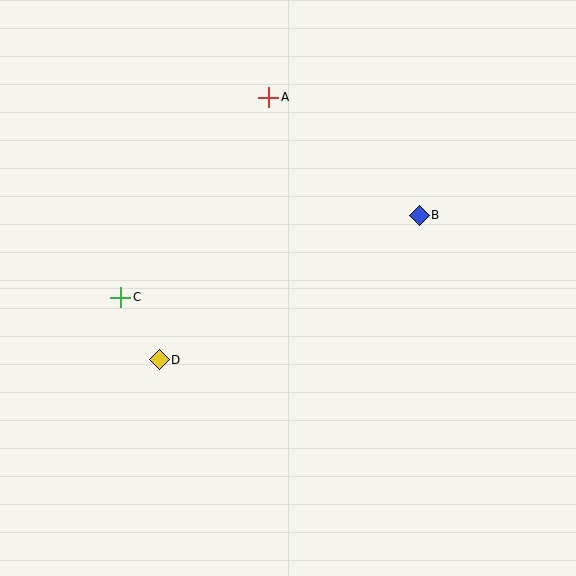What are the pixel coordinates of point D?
Point D is at (159, 360).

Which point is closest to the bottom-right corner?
Point B is closest to the bottom-right corner.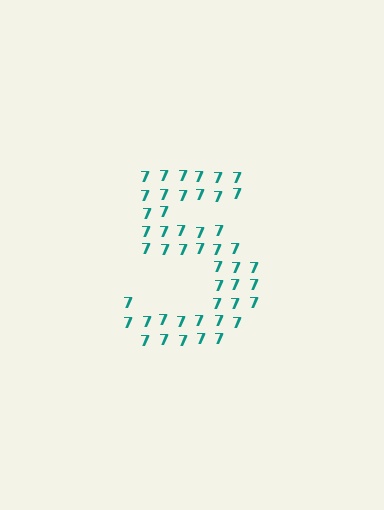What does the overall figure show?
The overall figure shows the digit 5.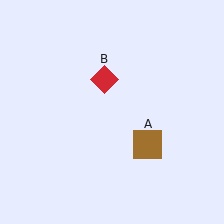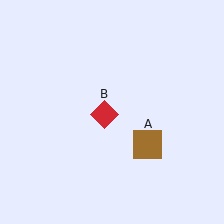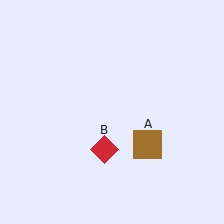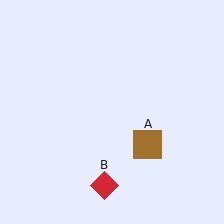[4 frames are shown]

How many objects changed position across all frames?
1 object changed position: red diamond (object B).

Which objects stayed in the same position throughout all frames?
Brown square (object A) remained stationary.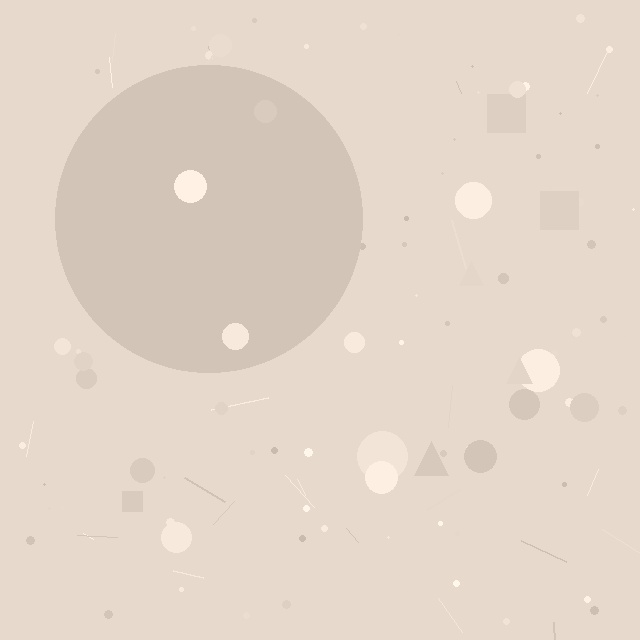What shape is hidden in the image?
A circle is hidden in the image.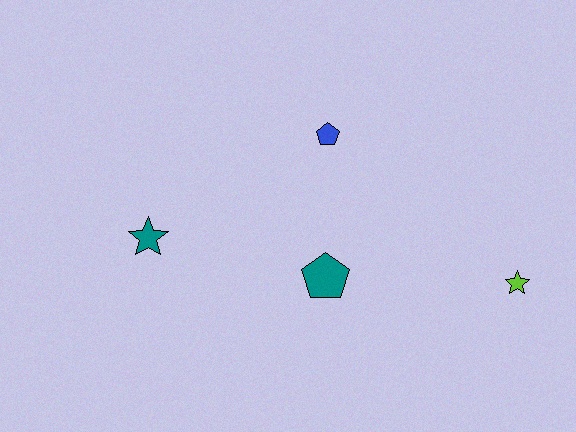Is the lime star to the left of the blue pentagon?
No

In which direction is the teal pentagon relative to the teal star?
The teal pentagon is to the right of the teal star.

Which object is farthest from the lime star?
The teal star is farthest from the lime star.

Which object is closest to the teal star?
The teal pentagon is closest to the teal star.